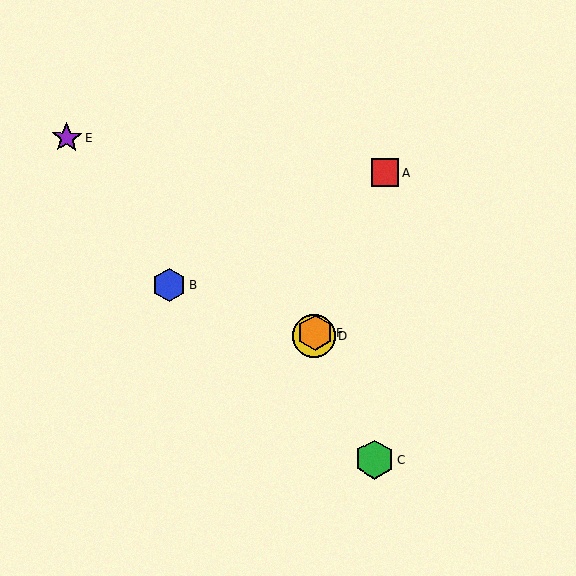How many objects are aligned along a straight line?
3 objects (A, D, F) are aligned along a straight line.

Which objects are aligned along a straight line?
Objects A, D, F are aligned along a straight line.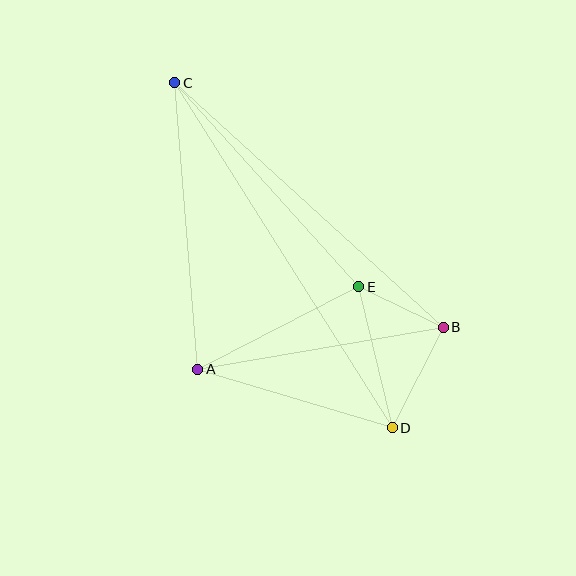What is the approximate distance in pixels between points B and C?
The distance between B and C is approximately 363 pixels.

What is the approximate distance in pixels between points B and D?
The distance between B and D is approximately 113 pixels.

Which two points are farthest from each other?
Points C and D are farthest from each other.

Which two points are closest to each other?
Points B and E are closest to each other.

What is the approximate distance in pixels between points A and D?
The distance between A and D is approximately 203 pixels.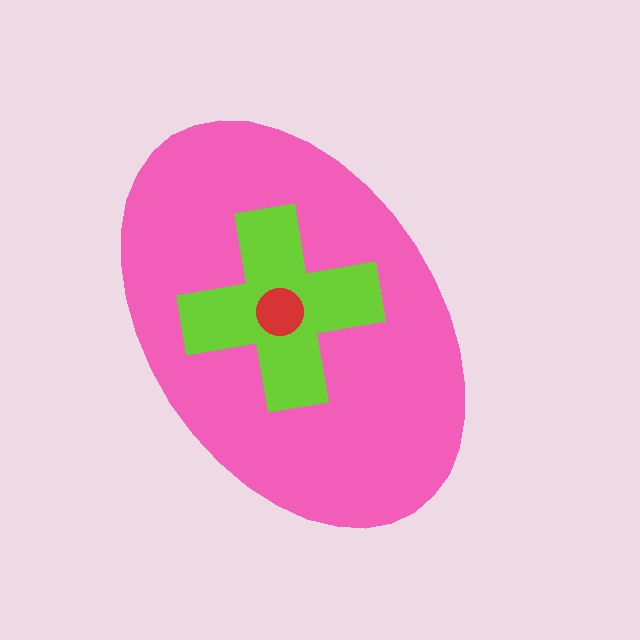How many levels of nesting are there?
3.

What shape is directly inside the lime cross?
The red circle.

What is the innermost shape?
The red circle.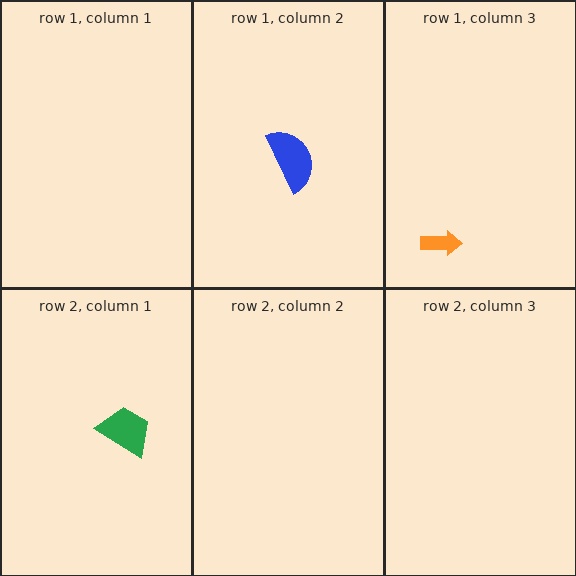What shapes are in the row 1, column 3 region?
The orange arrow.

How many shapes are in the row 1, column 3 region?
1.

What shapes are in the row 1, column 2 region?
The blue semicircle.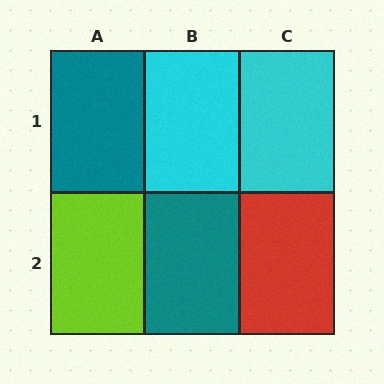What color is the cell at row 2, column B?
Teal.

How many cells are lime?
1 cell is lime.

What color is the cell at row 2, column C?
Red.